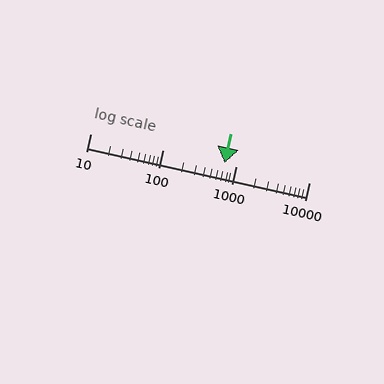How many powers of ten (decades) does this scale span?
The scale spans 3 decades, from 10 to 10000.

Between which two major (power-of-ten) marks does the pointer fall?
The pointer is between 100 and 1000.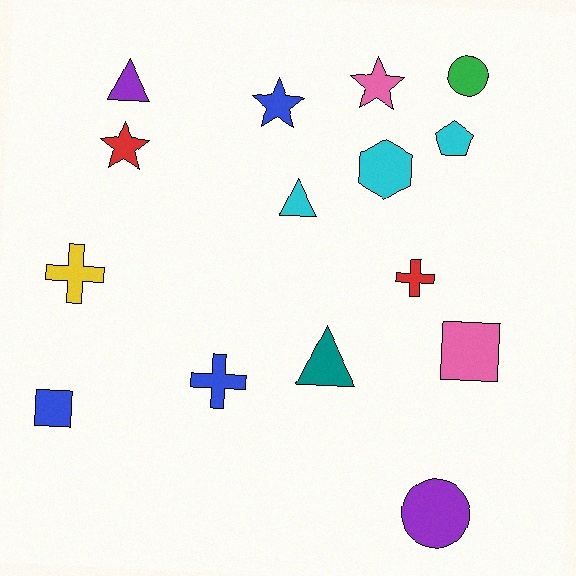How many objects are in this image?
There are 15 objects.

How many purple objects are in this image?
There are 2 purple objects.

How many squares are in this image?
There are 2 squares.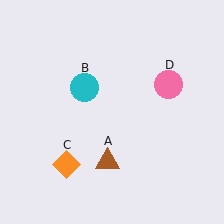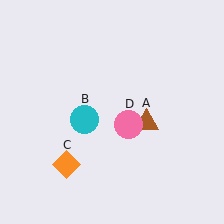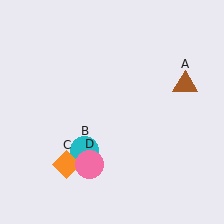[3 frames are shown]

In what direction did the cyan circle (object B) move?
The cyan circle (object B) moved down.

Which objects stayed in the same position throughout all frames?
Orange diamond (object C) remained stationary.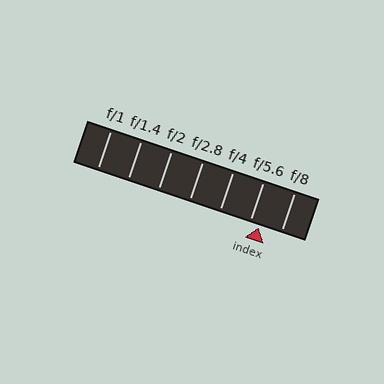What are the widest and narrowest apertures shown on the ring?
The widest aperture shown is f/1 and the narrowest is f/8.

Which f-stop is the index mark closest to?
The index mark is closest to f/5.6.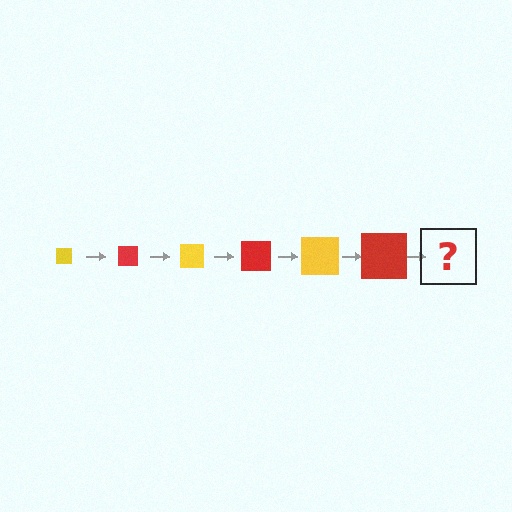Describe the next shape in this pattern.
It should be a yellow square, larger than the previous one.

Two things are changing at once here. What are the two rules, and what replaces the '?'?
The two rules are that the square grows larger each step and the color cycles through yellow and red. The '?' should be a yellow square, larger than the previous one.